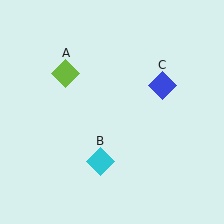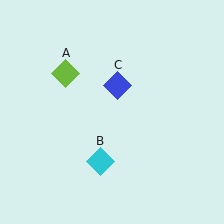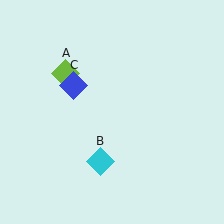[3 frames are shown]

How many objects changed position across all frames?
1 object changed position: blue diamond (object C).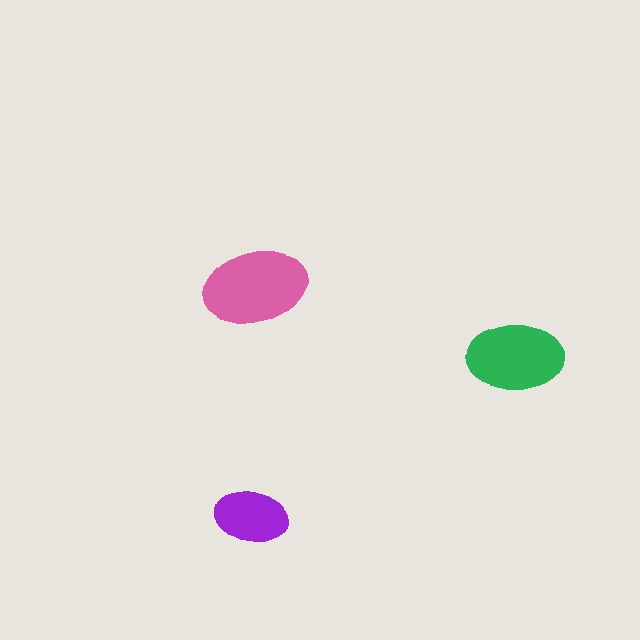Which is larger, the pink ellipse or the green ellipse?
The pink one.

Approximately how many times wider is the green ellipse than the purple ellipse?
About 1.5 times wider.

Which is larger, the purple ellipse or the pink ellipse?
The pink one.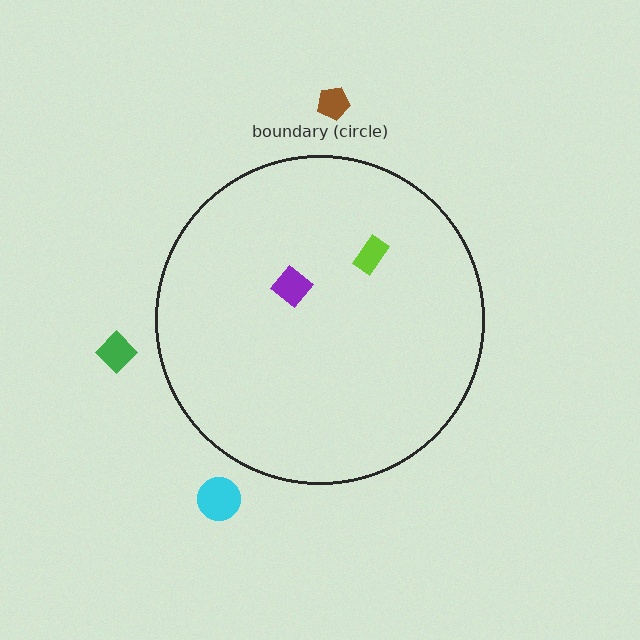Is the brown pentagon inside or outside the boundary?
Outside.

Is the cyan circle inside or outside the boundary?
Outside.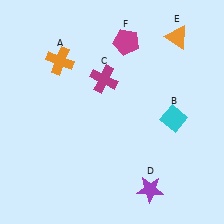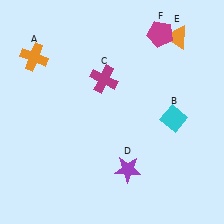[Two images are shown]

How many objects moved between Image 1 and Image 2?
3 objects moved between the two images.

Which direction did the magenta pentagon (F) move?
The magenta pentagon (F) moved right.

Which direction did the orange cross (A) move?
The orange cross (A) moved left.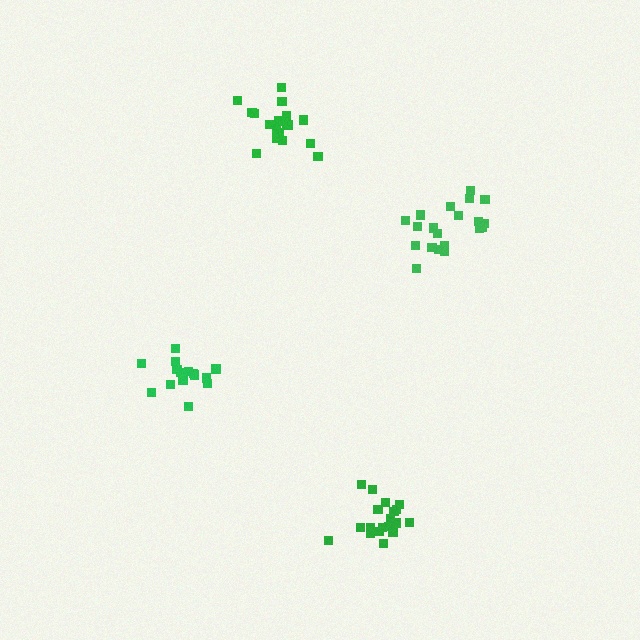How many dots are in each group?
Group 1: 18 dots, Group 2: 20 dots, Group 3: 15 dots, Group 4: 19 dots (72 total).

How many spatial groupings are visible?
There are 4 spatial groupings.